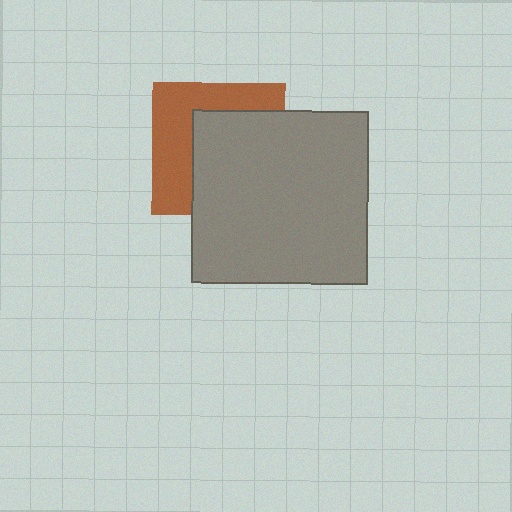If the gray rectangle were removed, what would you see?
You would see the complete brown square.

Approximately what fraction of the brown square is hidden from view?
Roughly 56% of the brown square is hidden behind the gray rectangle.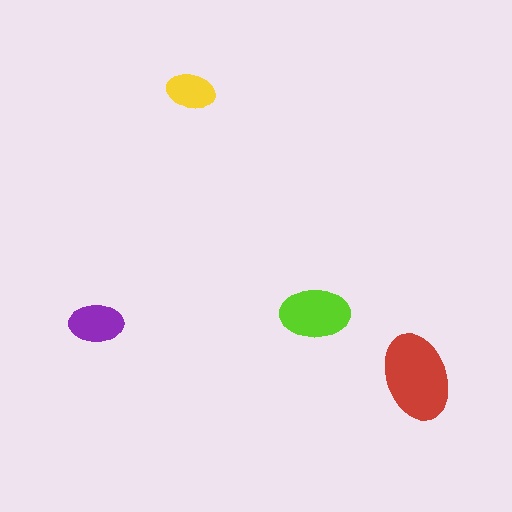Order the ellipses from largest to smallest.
the red one, the lime one, the purple one, the yellow one.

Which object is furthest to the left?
The purple ellipse is leftmost.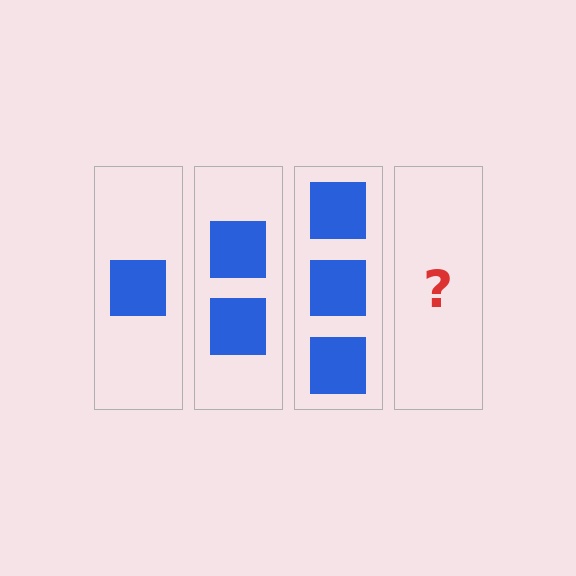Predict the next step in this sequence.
The next step is 4 squares.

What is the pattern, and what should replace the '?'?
The pattern is that each step adds one more square. The '?' should be 4 squares.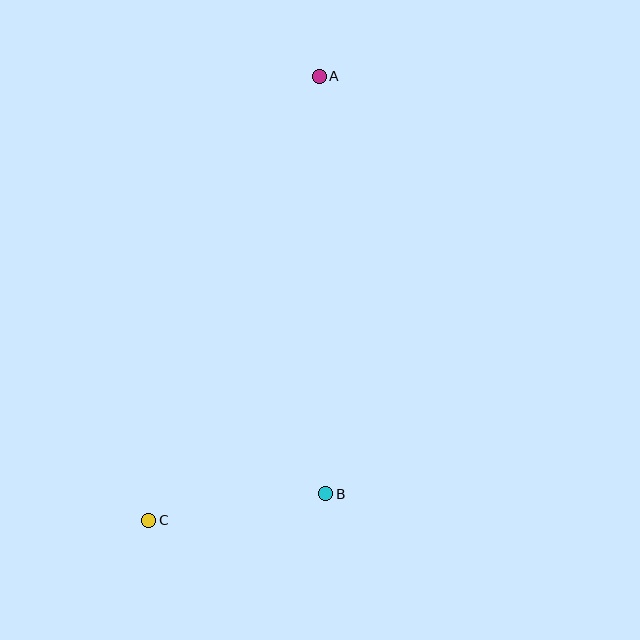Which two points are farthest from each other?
Points A and C are farthest from each other.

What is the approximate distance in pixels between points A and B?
The distance between A and B is approximately 418 pixels.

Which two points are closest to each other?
Points B and C are closest to each other.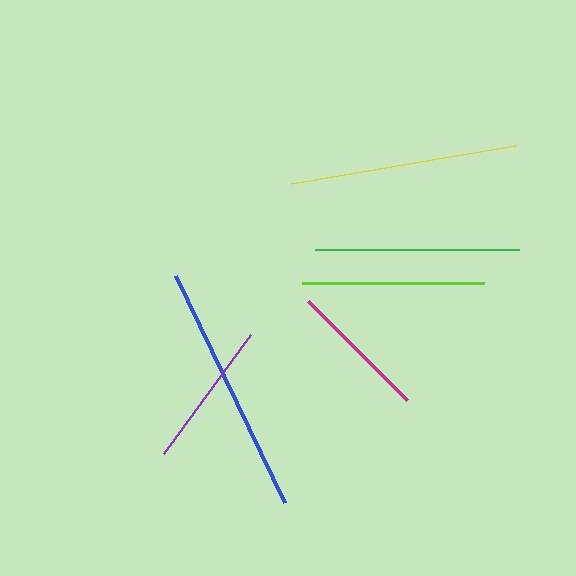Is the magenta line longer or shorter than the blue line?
The blue line is longer than the magenta line.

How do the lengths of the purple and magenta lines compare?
The purple and magenta lines are approximately the same length.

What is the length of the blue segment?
The blue segment is approximately 252 pixels long.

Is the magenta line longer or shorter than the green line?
The green line is longer than the magenta line.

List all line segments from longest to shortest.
From longest to shortest: blue, yellow, green, lime, purple, magenta.